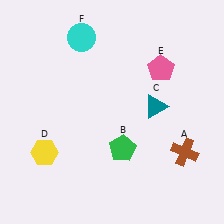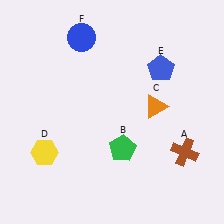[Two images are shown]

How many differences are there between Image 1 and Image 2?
There are 3 differences between the two images.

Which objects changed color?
C changed from teal to orange. E changed from pink to blue. F changed from cyan to blue.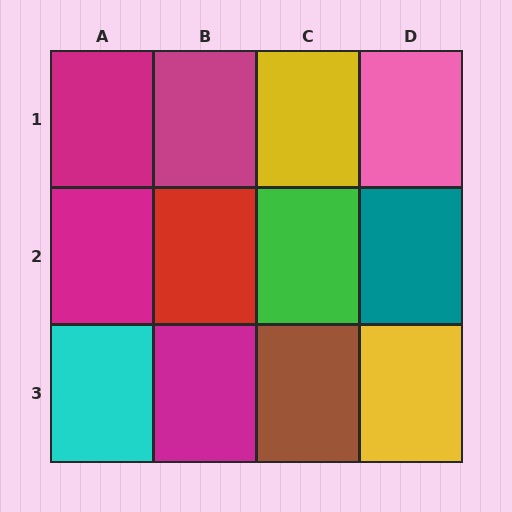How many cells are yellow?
2 cells are yellow.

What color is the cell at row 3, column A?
Cyan.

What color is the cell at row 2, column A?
Magenta.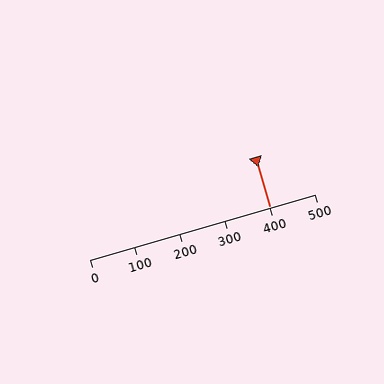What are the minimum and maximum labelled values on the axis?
The axis runs from 0 to 500.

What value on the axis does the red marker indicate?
The marker indicates approximately 400.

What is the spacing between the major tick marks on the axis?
The major ticks are spaced 100 apart.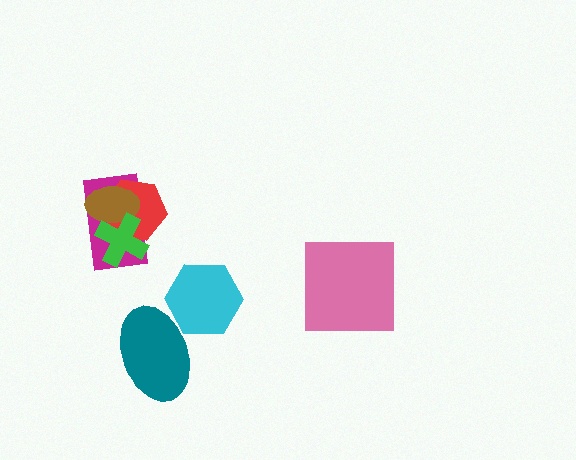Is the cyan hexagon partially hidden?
Yes, it is partially covered by another shape.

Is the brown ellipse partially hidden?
Yes, it is partially covered by another shape.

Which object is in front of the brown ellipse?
The green cross is in front of the brown ellipse.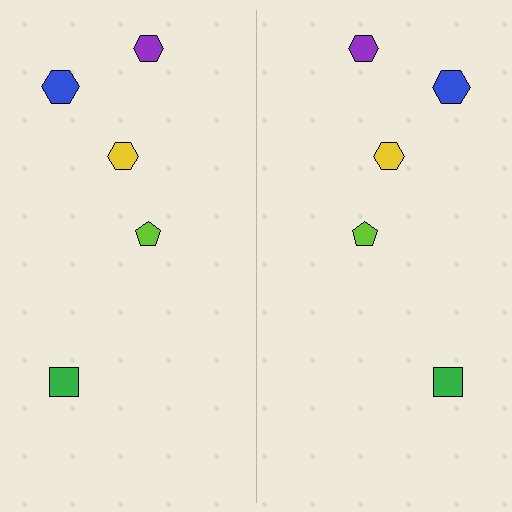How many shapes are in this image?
There are 10 shapes in this image.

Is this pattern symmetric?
Yes, this pattern has bilateral (reflection) symmetry.